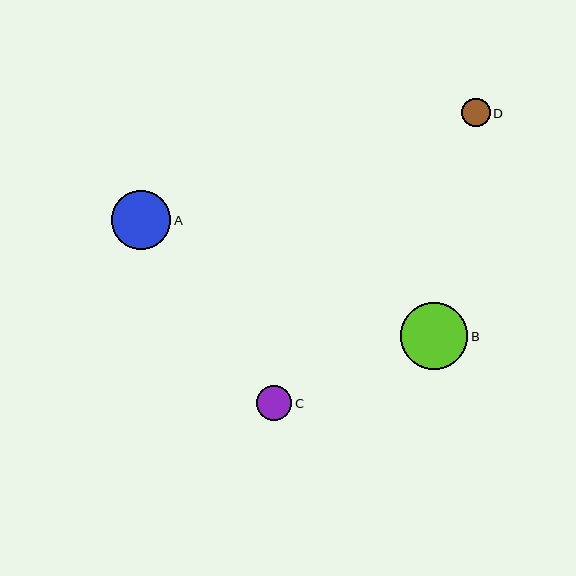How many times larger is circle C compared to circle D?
Circle C is approximately 1.2 times the size of circle D.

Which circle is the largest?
Circle B is the largest with a size of approximately 68 pixels.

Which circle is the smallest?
Circle D is the smallest with a size of approximately 28 pixels.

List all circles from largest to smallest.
From largest to smallest: B, A, C, D.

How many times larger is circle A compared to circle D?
Circle A is approximately 2.1 times the size of circle D.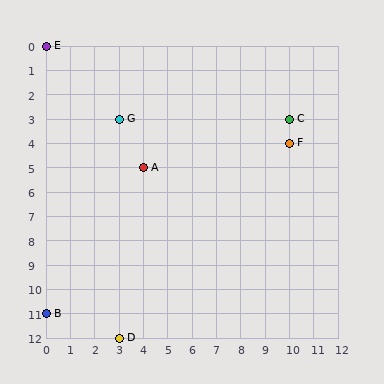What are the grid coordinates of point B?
Point B is at grid coordinates (0, 11).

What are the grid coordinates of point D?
Point D is at grid coordinates (3, 12).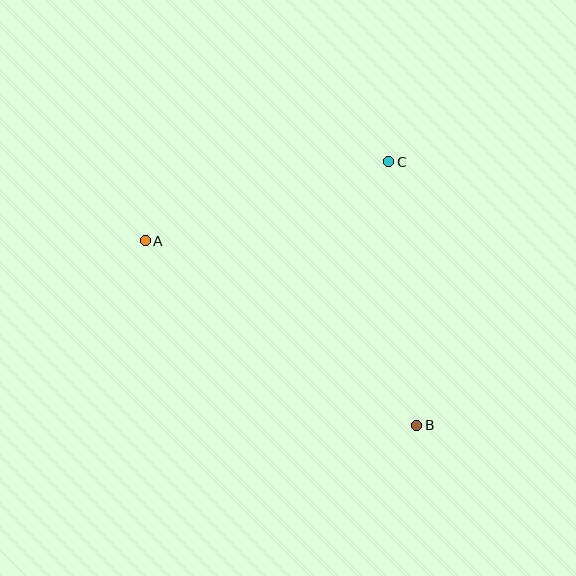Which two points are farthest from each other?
Points A and B are farthest from each other.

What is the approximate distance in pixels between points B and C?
The distance between B and C is approximately 265 pixels.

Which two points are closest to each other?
Points A and C are closest to each other.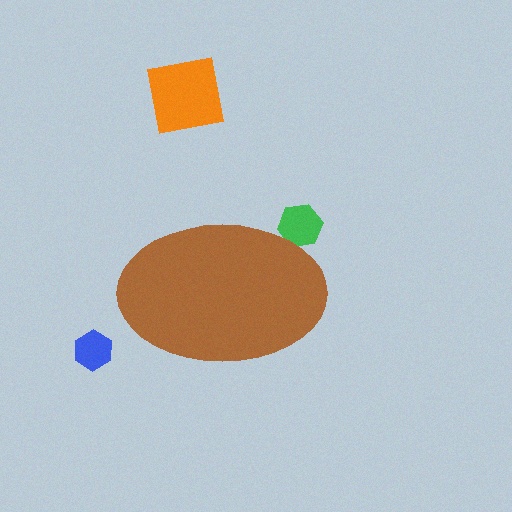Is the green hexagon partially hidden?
Yes, the green hexagon is partially hidden behind the brown ellipse.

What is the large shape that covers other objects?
A brown ellipse.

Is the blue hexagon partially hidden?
No, the blue hexagon is fully visible.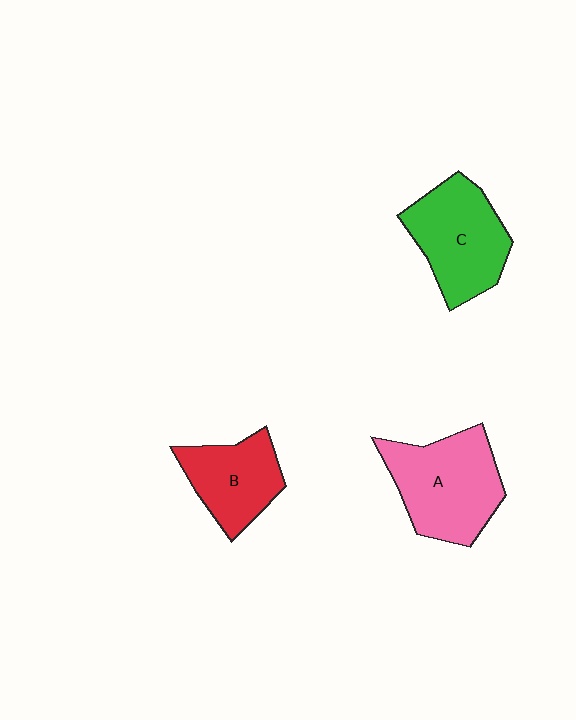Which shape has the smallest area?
Shape B (red).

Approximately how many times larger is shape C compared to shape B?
Approximately 1.3 times.